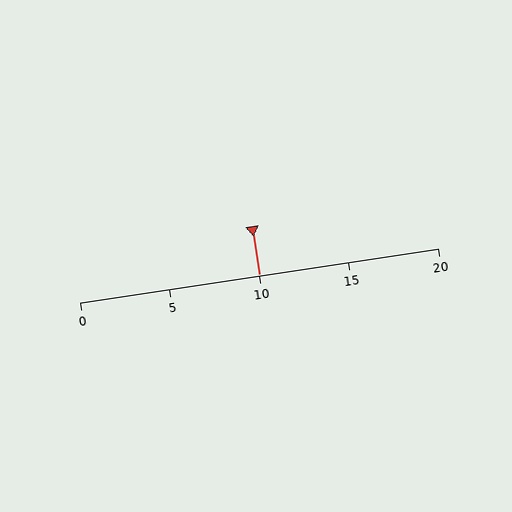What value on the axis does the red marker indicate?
The marker indicates approximately 10.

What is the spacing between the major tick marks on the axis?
The major ticks are spaced 5 apart.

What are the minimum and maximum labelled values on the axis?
The axis runs from 0 to 20.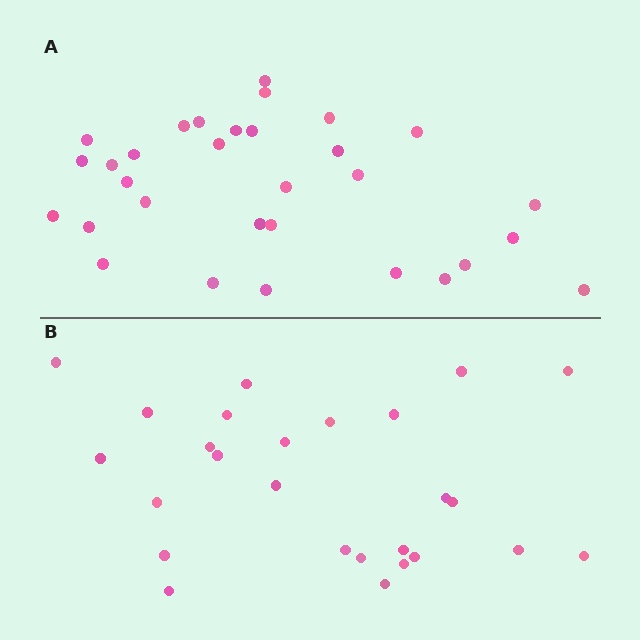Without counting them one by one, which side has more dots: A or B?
Region A (the top region) has more dots.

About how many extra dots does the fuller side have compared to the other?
Region A has about 5 more dots than region B.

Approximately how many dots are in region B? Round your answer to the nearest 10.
About 30 dots. (The exact count is 26, which rounds to 30.)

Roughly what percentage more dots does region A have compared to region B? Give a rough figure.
About 20% more.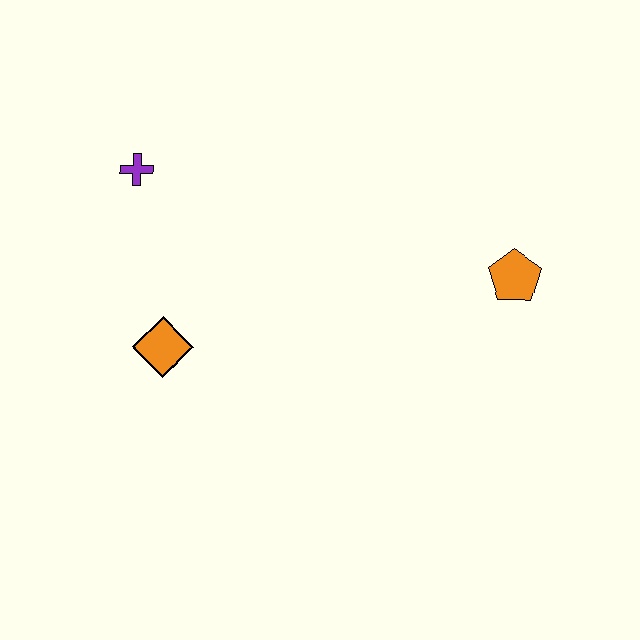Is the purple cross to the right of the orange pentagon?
No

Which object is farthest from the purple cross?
The orange pentagon is farthest from the purple cross.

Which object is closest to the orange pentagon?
The orange diamond is closest to the orange pentagon.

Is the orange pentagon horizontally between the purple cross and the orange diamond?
No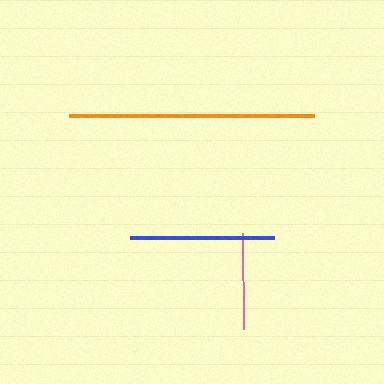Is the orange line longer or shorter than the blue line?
The orange line is longer than the blue line.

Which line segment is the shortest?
The pink line is the shortest at approximately 96 pixels.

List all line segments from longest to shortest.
From longest to shortest: orange, blue, pink.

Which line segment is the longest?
The orange line is the longest at approximately 245 pixels.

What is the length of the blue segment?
The blue segment is approximately 144 pixels long.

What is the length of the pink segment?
The pink segment is approximately 96 pixels long.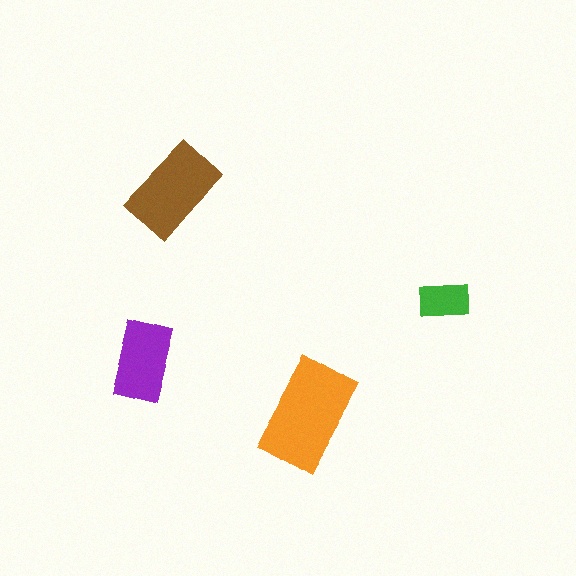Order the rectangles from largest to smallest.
the orange one, the brown one, the purple one, the green one.